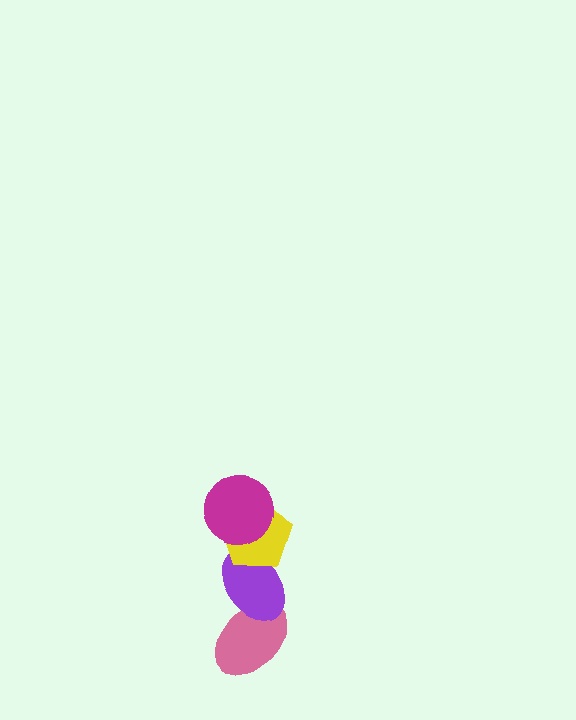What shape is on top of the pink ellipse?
The purple ellipse is on top of the pink ellipse.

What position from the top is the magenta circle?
The magenta circle is 1st from the top.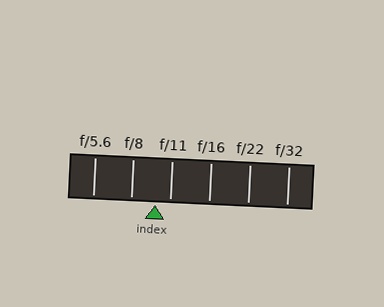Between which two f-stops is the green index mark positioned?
The index mark is between f/8 and f/11.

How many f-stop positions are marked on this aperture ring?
There are 6 f-stop positions marked.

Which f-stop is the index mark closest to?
The index mark is closest to f/11.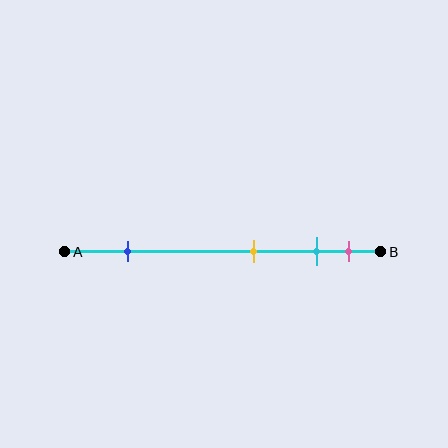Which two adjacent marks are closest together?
The cyan and pink marks are the closest adjacent pair.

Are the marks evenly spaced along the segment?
No, the marks are not evenly spaced.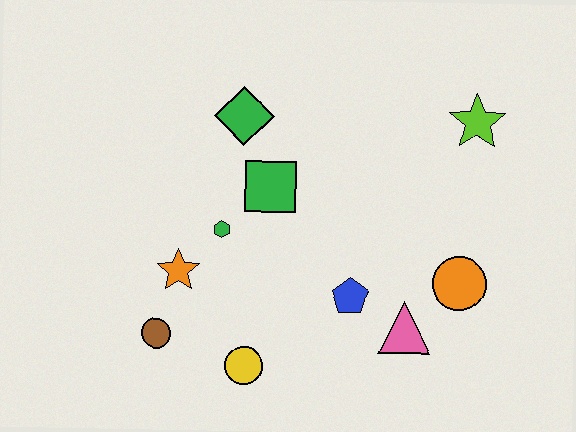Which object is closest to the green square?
The green hexagon is closest to the green square.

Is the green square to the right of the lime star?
No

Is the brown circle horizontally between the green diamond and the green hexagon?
No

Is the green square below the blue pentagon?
No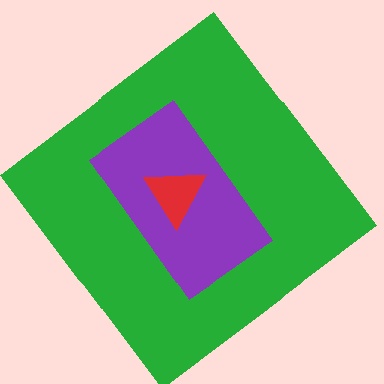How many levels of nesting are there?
3.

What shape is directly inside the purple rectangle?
The red triangle.